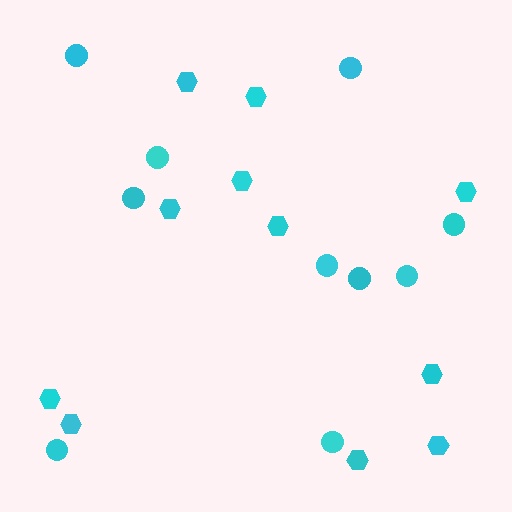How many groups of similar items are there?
There are 2 groups: one group of circles (10) and one group of hexagons (11).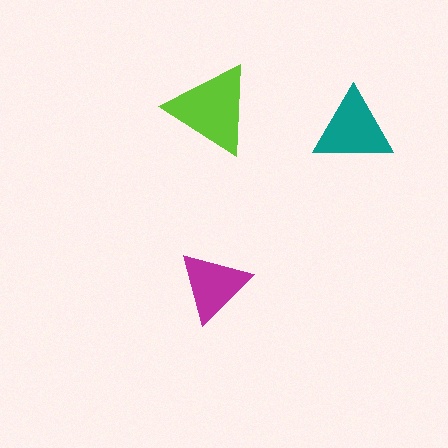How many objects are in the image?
There are 3 objects in the image.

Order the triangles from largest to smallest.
the lime one, the teal one, the magenta one.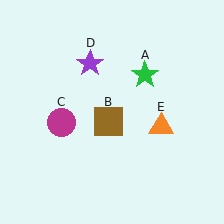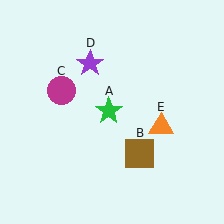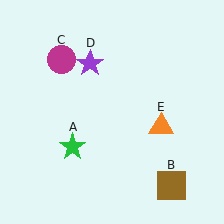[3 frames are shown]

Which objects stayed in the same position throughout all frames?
Purple star (object D) and orange triangle (object E) remained stationary.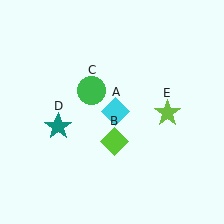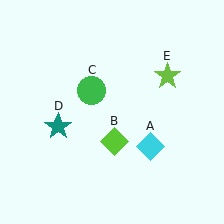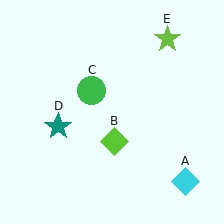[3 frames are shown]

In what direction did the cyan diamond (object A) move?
The cyan diamond (object A) moved down and to the right.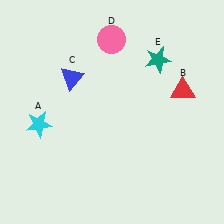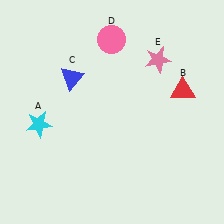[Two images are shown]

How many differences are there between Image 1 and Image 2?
There is 1 difference between the two images.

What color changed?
The star (E) changed from teal in Image 1 to pink in Image 2.